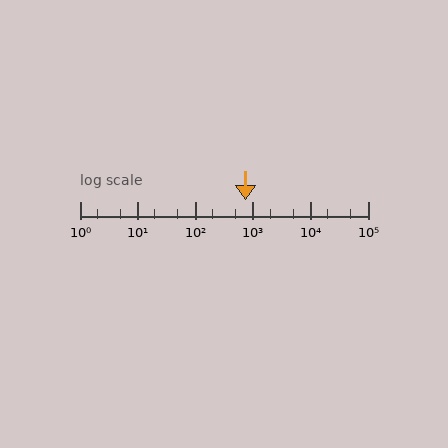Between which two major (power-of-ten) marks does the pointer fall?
The pointer is between 100 and 1000.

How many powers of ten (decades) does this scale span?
The scale spans 5 decades, from 1 to 100000.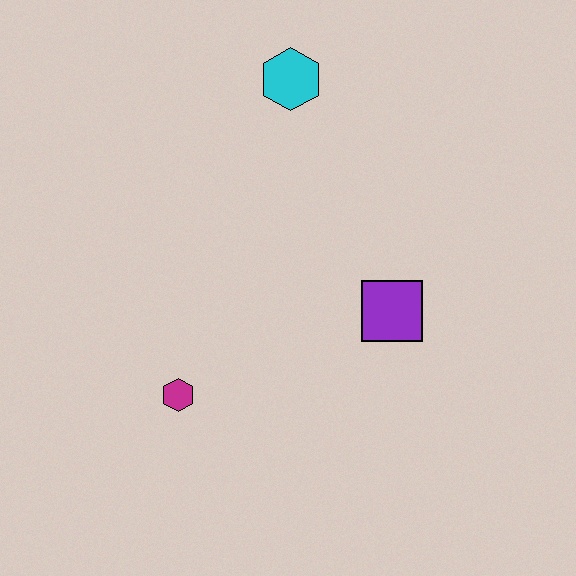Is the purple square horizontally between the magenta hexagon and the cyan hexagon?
No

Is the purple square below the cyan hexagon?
Yes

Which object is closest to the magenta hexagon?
The purple square is closest to the magenta hexagon.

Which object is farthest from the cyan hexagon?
The magenta hexagon is farthest from the cyan hexagon.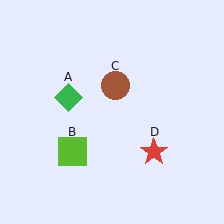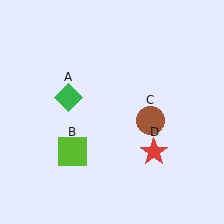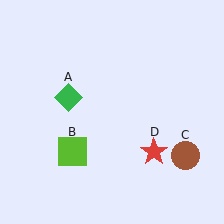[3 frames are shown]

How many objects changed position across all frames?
1 object changed position: brown circle (object C).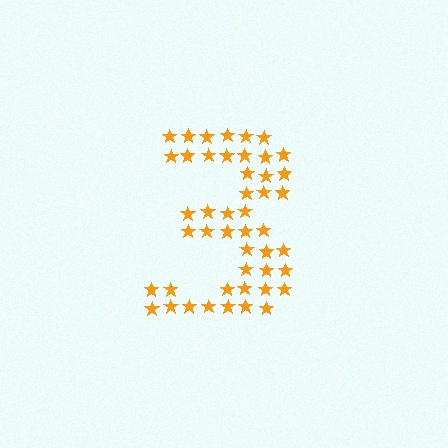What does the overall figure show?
The overall figure shows the digit 3.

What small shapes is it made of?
It is made of small stars.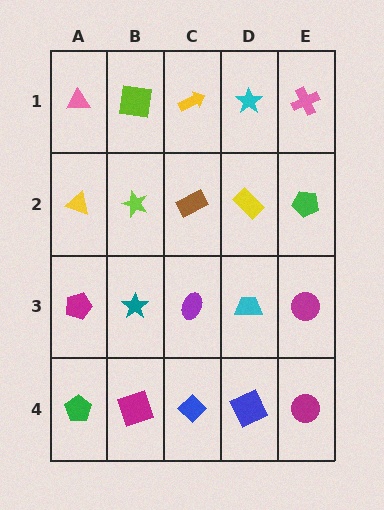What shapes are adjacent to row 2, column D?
A cyan star (row 1, column D), a cyan trapezoid (row 3, column D), a brown rectangle (row 2, column C), a green pentagon (row 2, column E).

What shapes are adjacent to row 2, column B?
A lime square (row 1, column B), a teal star (row 3, column B), a yellow triangle (row 2, column A), a brown rectangle (row 2, column C).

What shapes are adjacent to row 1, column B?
A lime star (row 2, column B), a pink triangle (row 1, column A), a yellow arrow (row 1, column C).